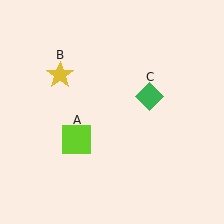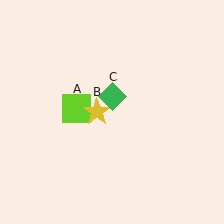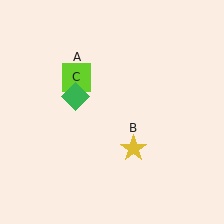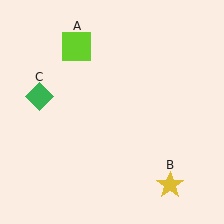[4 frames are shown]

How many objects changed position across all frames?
3 objects changed position: lime square (object A), yellow star (object B), green diamond (object C).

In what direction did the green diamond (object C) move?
The green diamond (object C) moved left.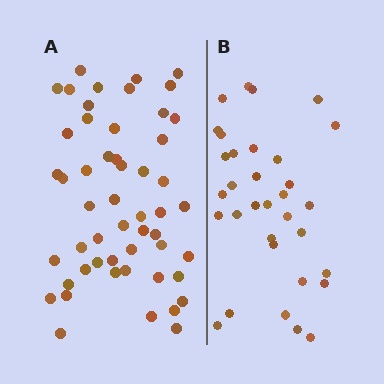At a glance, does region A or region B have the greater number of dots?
Region A (the left region) has more dots.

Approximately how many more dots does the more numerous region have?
Region A has approximately 20 more dots than region B.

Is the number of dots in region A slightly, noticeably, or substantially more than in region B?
Region A has substantially more. The ratio is roughly 1.6 to 1.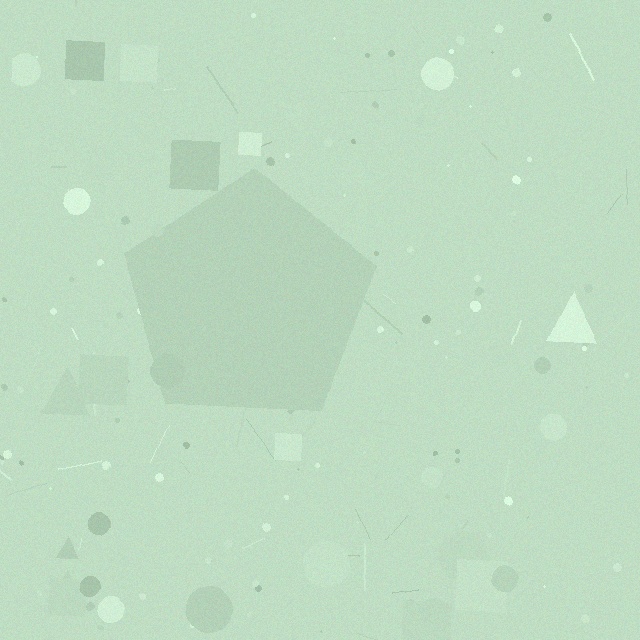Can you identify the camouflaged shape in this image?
The camouflaged shape is a pentagon.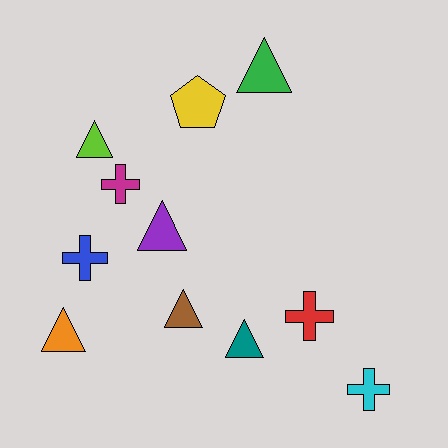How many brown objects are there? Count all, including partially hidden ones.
There is 1 brown object.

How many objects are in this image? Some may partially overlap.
There are 11 objects.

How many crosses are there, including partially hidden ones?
There are 4 crosses.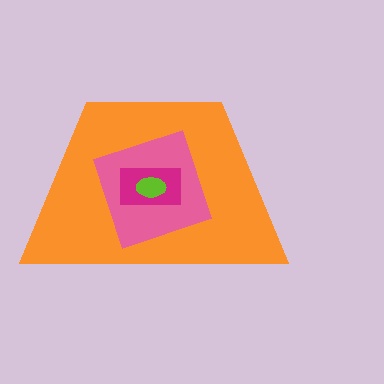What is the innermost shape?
The lime ellipse.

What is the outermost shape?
The orange trapezoid.